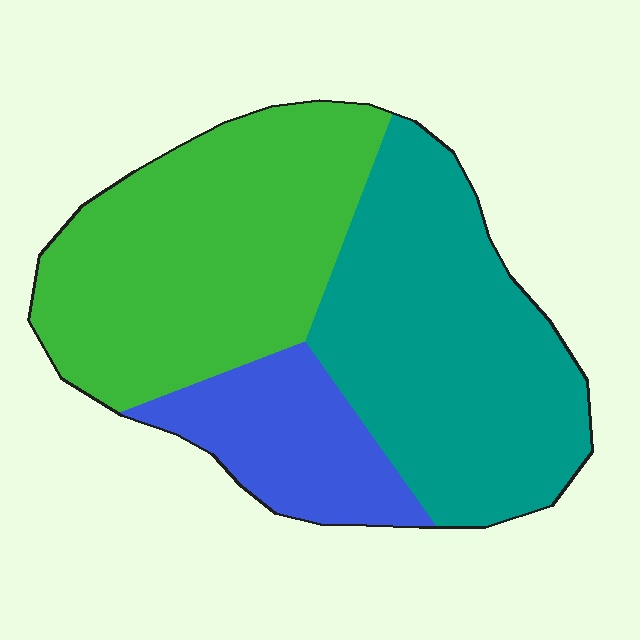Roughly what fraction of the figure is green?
Green covers roughly 40% of the figure.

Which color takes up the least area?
Blue, at roughly 15%.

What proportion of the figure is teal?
Teal covers 41% of the figure.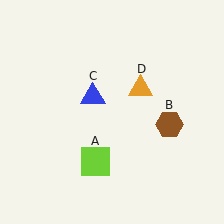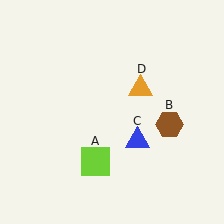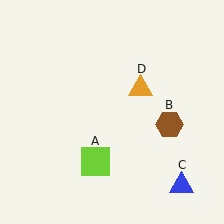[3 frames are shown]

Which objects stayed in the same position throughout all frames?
Lime square (object A) and brown hexagon (object B) and orange triangle (object D) remained stationary.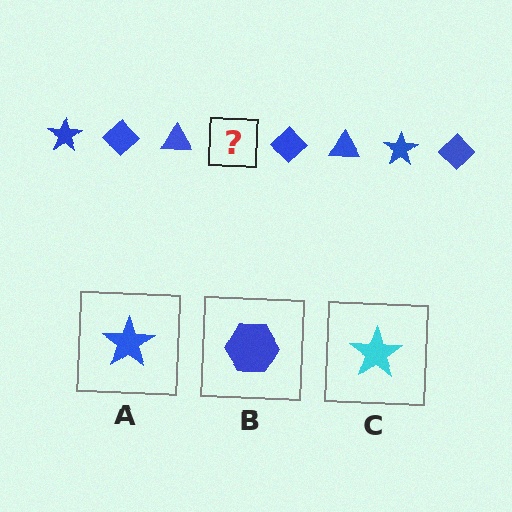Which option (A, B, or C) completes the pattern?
A.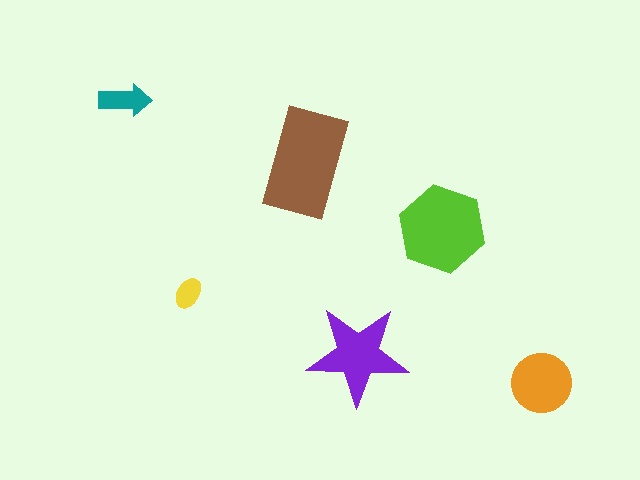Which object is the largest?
The brown rectangle.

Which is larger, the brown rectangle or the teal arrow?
The brown rectangle.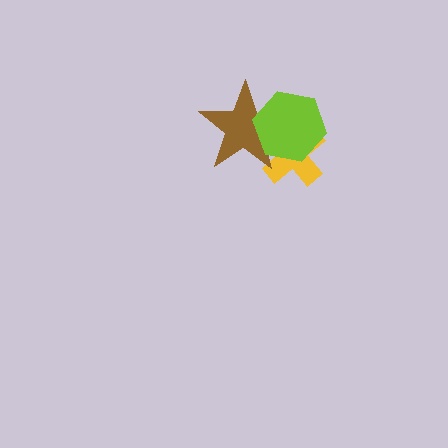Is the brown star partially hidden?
Yes, it is partially covered by another shape.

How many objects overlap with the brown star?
2 objects overlap with the brown star.